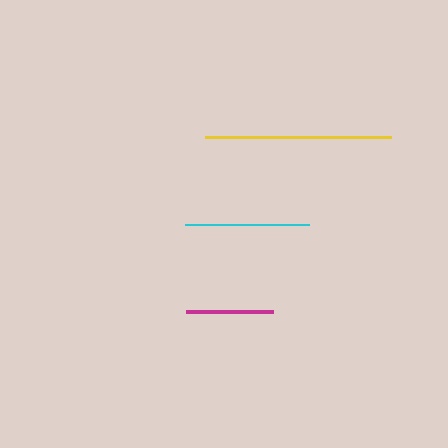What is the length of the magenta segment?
The magenta segment is approximately 87 pixels long.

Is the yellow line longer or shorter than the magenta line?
The yellow line is longer than the magenta line.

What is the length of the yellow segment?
The yellow segment is approximately 186 pixels long.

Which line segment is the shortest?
The magenta line is the shortest at approximately 87 pixels.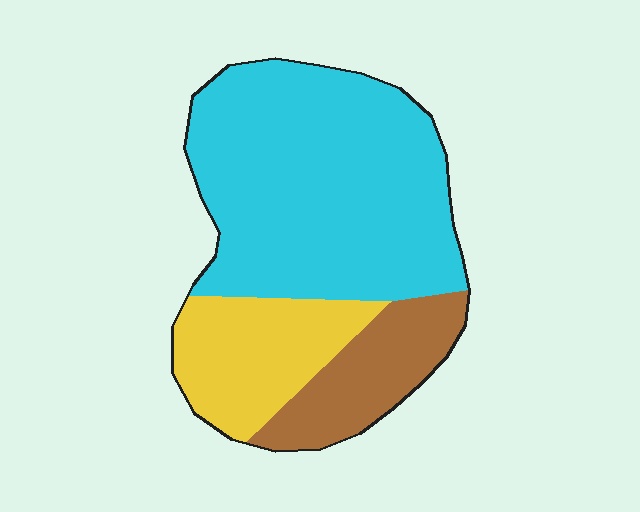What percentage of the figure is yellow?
Yellow takes up about one fifth (1/5) of the figure.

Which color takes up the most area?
Cyan, at roughly 60%.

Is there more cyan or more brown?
Cyan.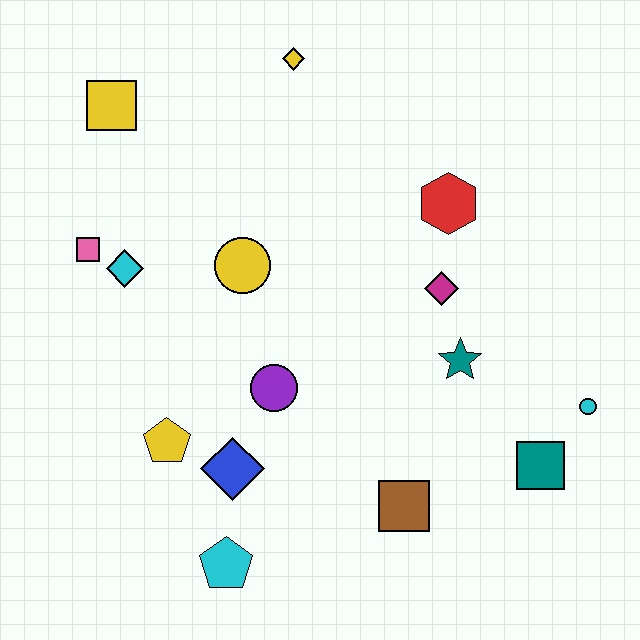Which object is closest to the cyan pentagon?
The blue diamond is closest to the cyan pentagon.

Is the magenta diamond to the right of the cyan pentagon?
Yes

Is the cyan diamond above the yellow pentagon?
Yes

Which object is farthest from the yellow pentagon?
The cyan circle is farthest from the yellow pentagon.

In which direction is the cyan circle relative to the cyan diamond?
The cyan circle is to the right of the cyan diamond.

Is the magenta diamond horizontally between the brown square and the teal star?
Yes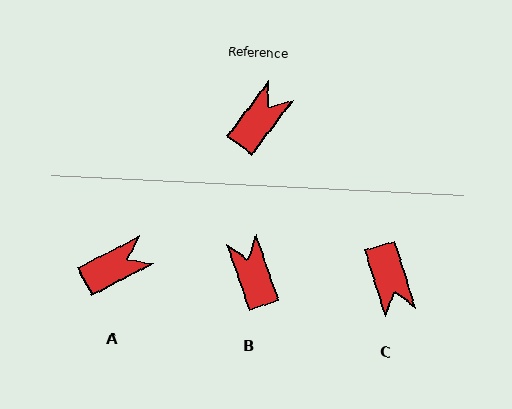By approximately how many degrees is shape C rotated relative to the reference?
Approximately 125 degrees clockwise.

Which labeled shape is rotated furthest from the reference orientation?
C, about 125 degrees away.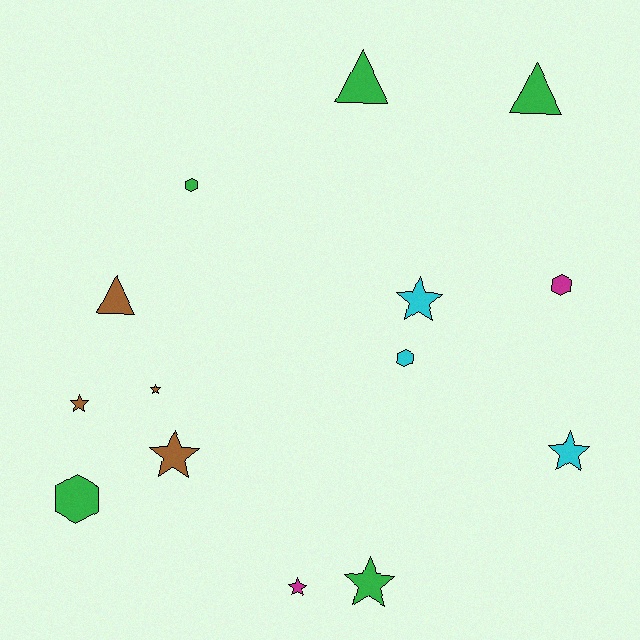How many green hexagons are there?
There are 2 green hexagons.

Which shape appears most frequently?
Star, with 7 objects.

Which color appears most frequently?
Green, with 5 objects.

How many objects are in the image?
There are 14 objects.